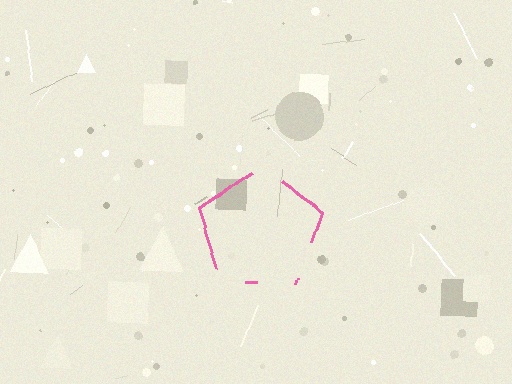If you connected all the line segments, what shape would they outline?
They would outline a pentagon.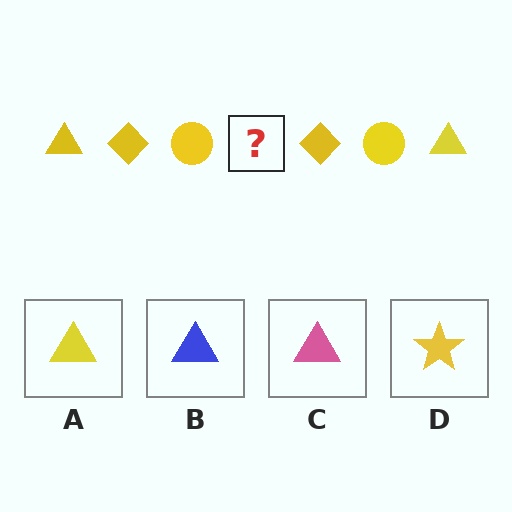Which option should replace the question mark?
Option A.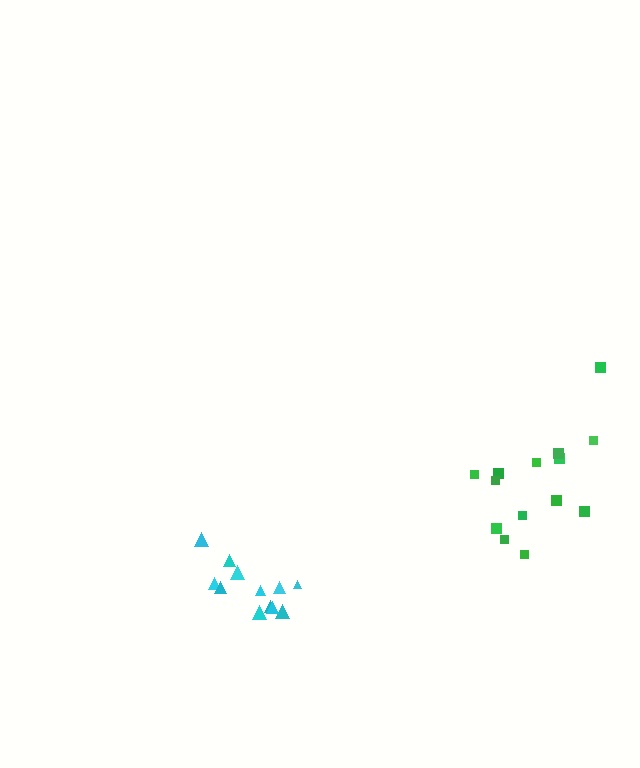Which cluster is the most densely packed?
Cyan.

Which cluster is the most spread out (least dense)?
Green.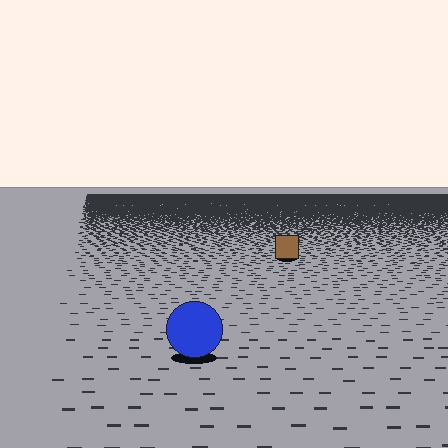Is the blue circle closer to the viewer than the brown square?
Yes. The blue circle is closer — you can tell from the texture gradient: the ground texture is coarser near it.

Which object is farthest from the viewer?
The brown square is farthest from the viewer. It appears smaller and the ground texture around it is denser.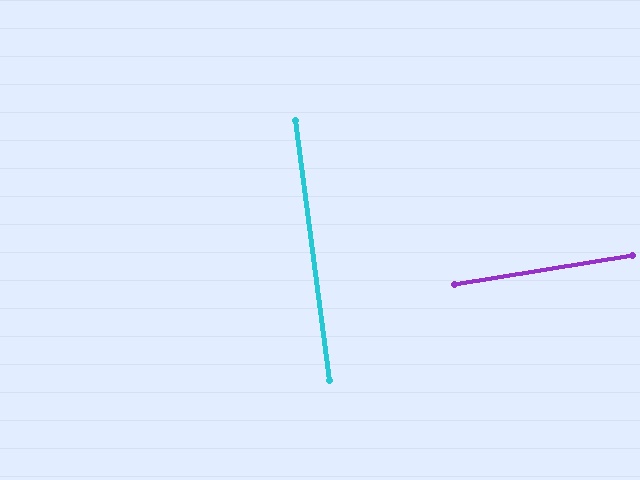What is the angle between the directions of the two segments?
Approximately 88 degrees.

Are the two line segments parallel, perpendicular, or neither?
Perpendicular — they meet at approximately 88°.